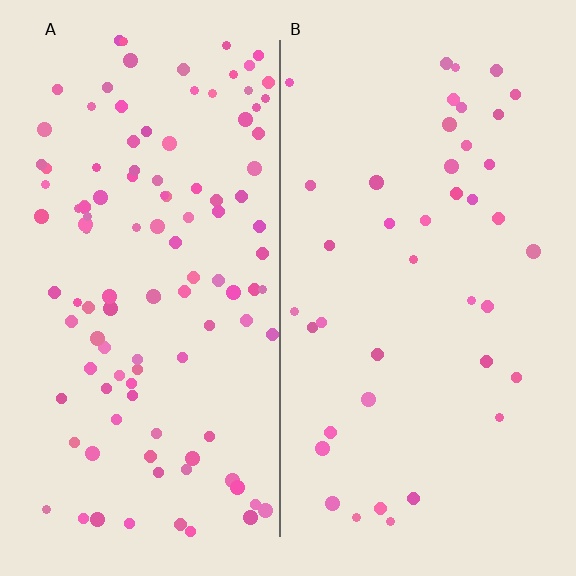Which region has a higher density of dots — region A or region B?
A (the left).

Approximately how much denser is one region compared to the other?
Approximately 2.7× — region A over region B.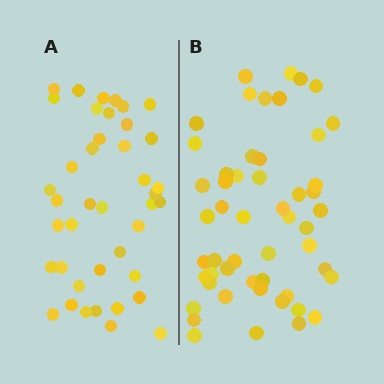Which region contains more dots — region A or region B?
Region B (the right region) has more dots.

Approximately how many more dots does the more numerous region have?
Region B has roughly 12 or so more dots than region A.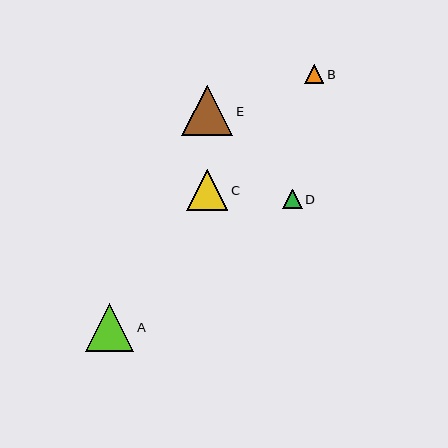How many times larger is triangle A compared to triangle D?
Triangle A is approximately 2.5 times the size of triangle D.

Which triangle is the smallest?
Triangle B is the smallest with a size of approximately 19 pixels.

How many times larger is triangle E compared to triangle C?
Triangle E is approximately 1.2 times the size of triangle C.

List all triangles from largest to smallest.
From largest to smallest: E, A, C, D, B.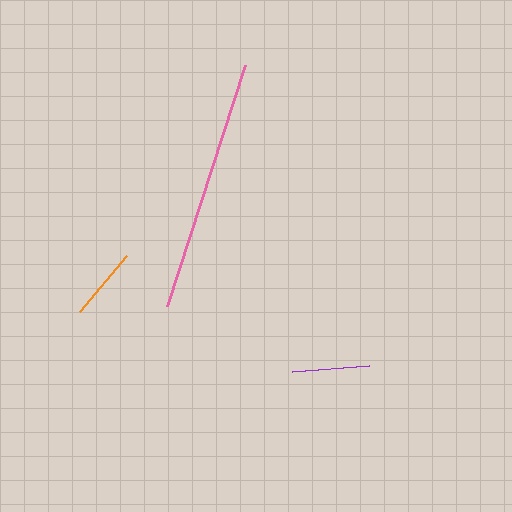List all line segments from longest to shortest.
From longest to shortest: pink, purple, orange.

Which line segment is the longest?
The pink line is the longest at approximately 254 pixels.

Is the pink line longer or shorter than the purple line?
The pink line is longer than the purple line.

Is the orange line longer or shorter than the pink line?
The pink line is longer than the orange line.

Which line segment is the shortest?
The orange line is the shortest at approximately 73 pixels.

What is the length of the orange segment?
The orange segment is approximately 73 pixels long.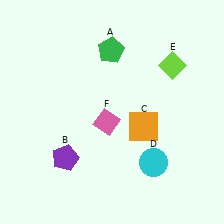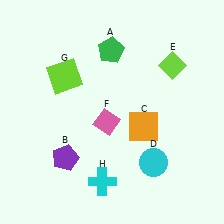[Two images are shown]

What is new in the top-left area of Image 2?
A lime square (G) was added in the top-left area of Image 2.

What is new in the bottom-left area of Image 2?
A cyan cross (H) was added in the bottom-left area of Image 2.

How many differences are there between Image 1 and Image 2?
There are 2 differences between the two images.